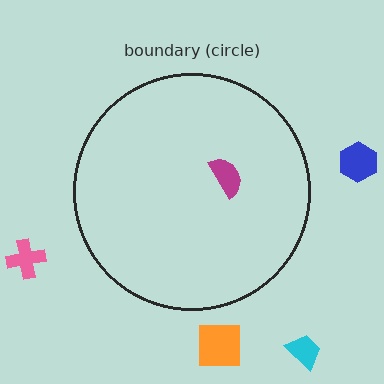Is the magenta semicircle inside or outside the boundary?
Inside.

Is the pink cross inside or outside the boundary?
Outside.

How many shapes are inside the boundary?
1 inside, 4 outside.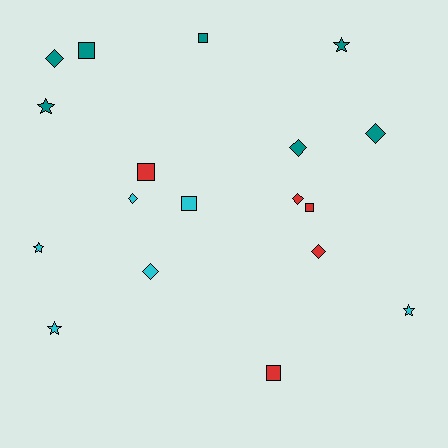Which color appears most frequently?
Teal, with 7 objects.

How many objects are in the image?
There are 18 objects.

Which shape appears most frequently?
Diamond, with 7 objects.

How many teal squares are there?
There are 2 teal squares.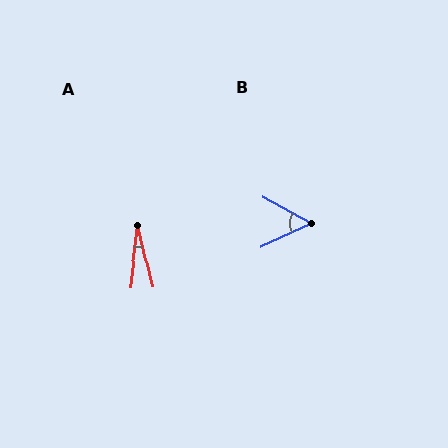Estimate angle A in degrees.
Approximately 20 degrees.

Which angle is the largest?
B, at approximately 54 degrees.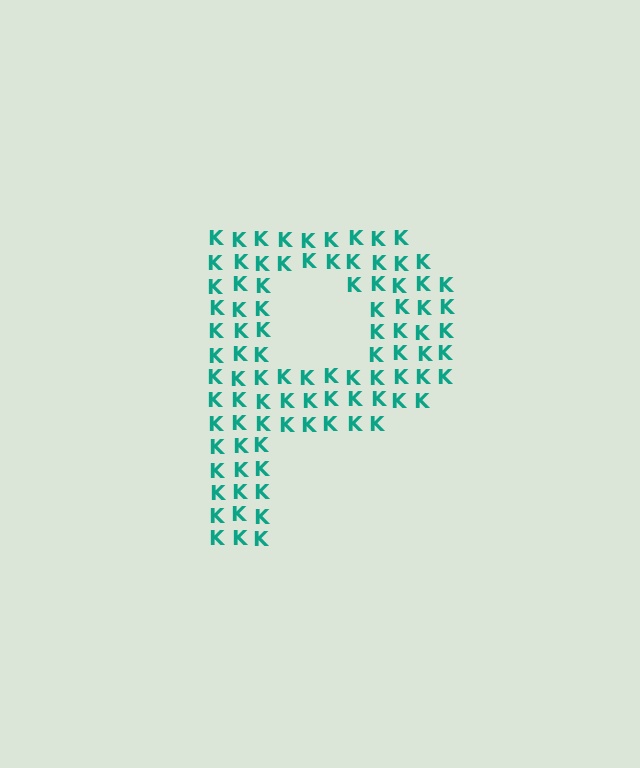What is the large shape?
The large shape is the letter P.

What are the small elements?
The small elements are letter K's.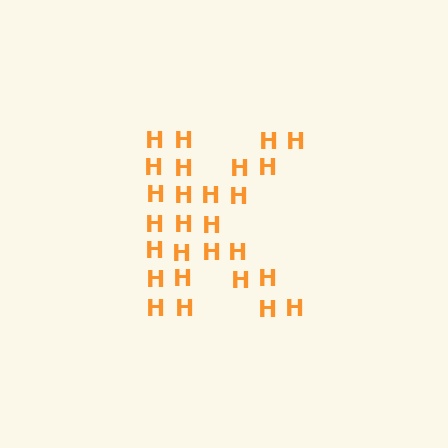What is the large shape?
The large shape is the letter K.